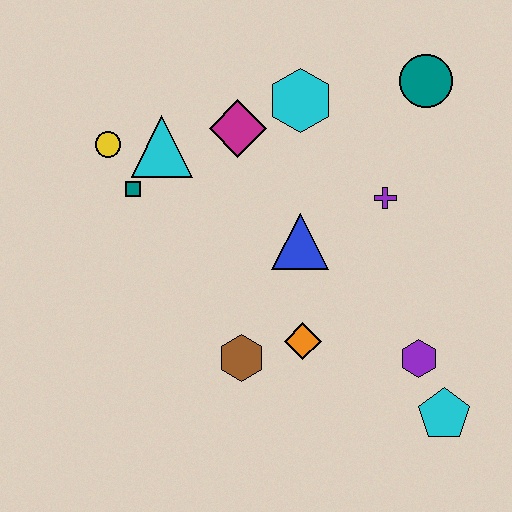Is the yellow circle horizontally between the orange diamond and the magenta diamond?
No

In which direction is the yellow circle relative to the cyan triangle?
The yellow circle is to the left of the cyan triangle.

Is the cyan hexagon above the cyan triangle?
Yes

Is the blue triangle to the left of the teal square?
No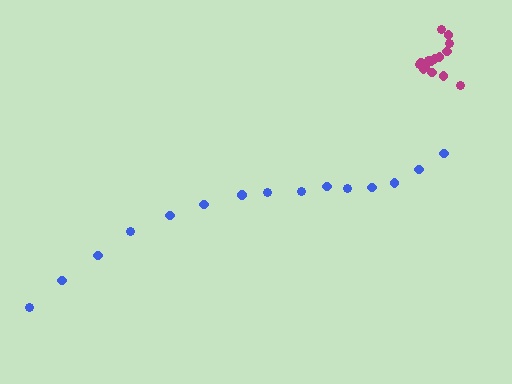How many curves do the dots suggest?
There are 2 distinct paths.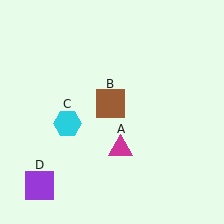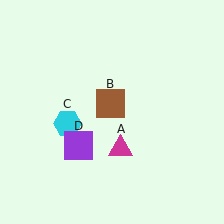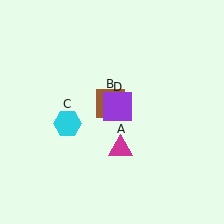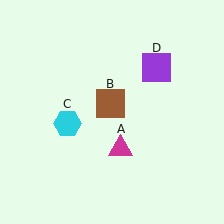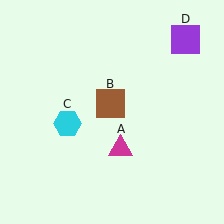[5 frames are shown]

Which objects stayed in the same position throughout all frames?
Magenta triangle (object A) and brown square (object B) and cyan hexagon (object C) remained stationary.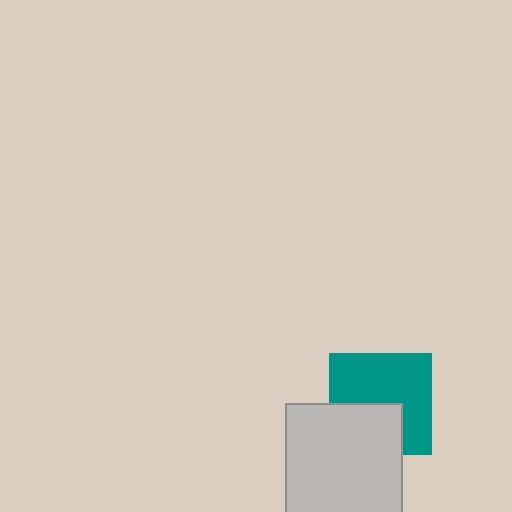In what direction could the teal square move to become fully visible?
The teal square could move up. That would shift it out from behind the light gray rectangle entirely.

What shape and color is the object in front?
The object in front is a light gray rectangle.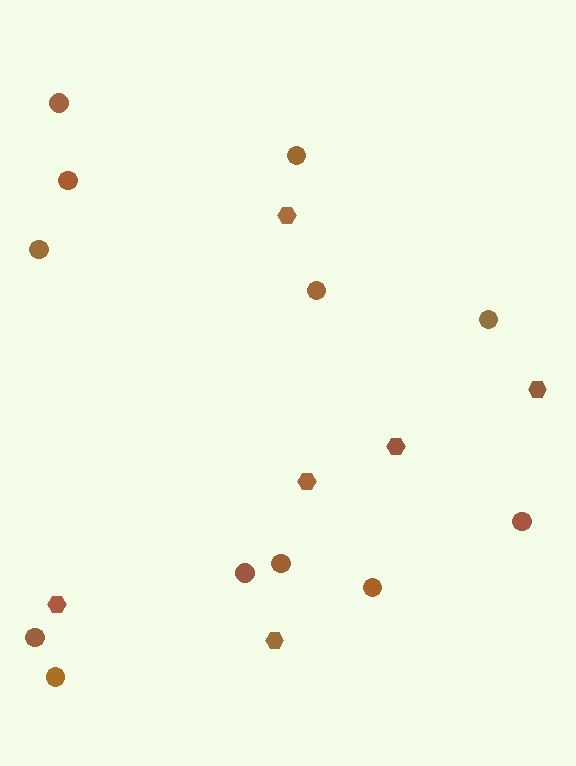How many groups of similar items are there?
There are 2 groups: one group of hexagons (6) and one group of circles (12).